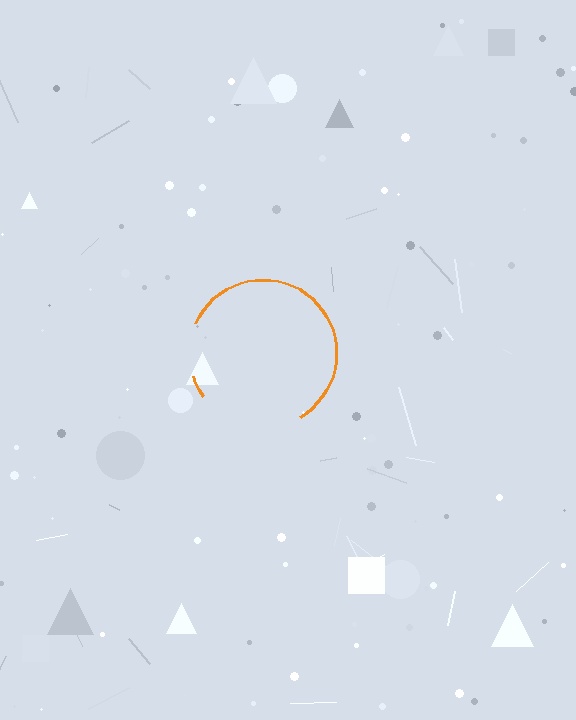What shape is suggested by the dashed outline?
The dashed outline suggests a circle.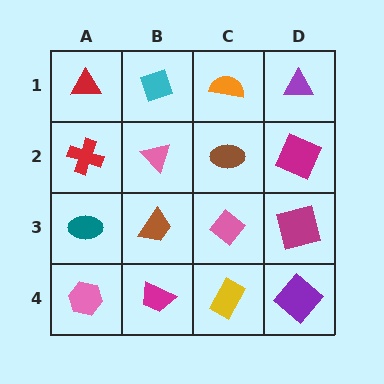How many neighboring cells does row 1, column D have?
2.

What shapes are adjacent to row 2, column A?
A red triangle (row 1, column A), a teal ellipse (row 3, column A), a pink triangle (row 2, column B).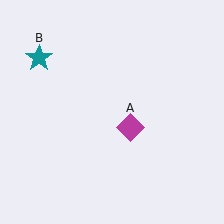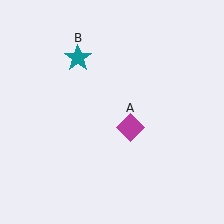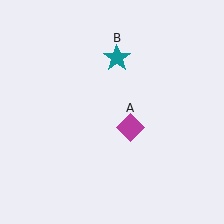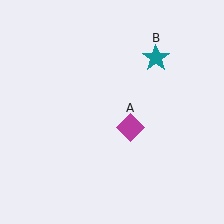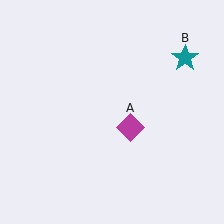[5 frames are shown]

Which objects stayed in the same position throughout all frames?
Magenta diamond (object A) remained stationary.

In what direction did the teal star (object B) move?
The teal star (object B) moved right.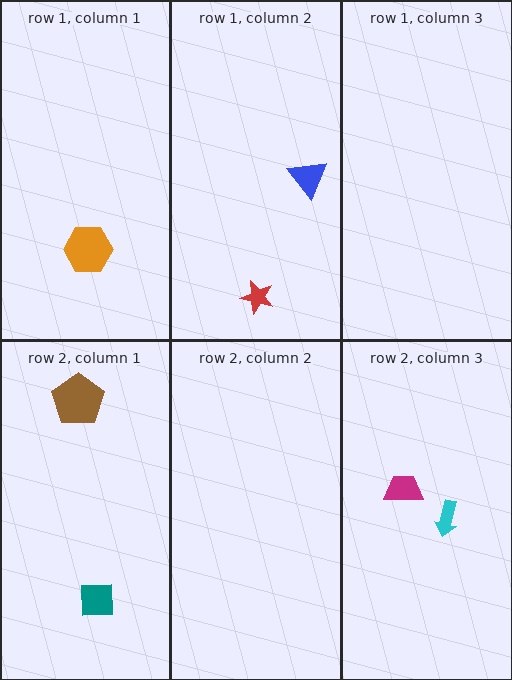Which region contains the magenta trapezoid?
The row 2, column 3 region.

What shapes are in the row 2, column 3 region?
The cyan arrow, the magenta trapezoid.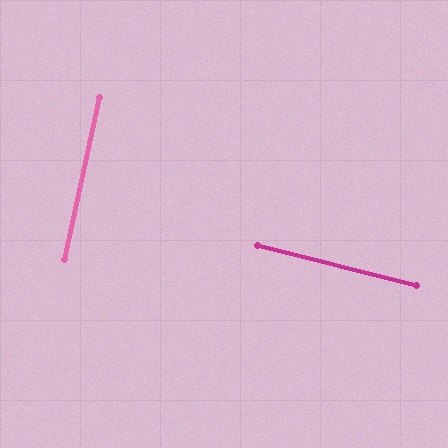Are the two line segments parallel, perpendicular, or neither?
Perpendicular — they meet at approximately 88°.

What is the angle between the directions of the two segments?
Approximately 88 degrees.